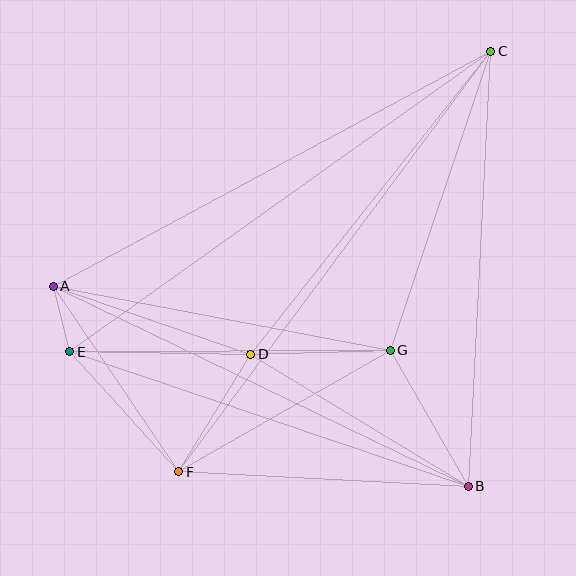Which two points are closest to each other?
Points A and E are closest to each other.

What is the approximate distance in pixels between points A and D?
The distance between A and D is approximately 209 pixels.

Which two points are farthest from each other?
Points C and F are farthest from each other.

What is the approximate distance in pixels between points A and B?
The distance between A and B is approximately 460 pixels.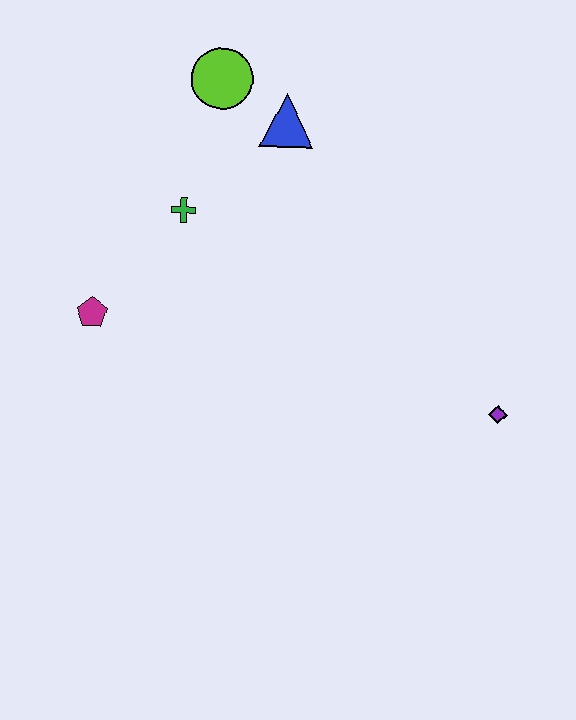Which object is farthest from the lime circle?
The purple diamond is farthest from the lime circle.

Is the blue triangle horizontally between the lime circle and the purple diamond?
Yes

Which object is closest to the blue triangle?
The lime circle is closest to the blue triangle.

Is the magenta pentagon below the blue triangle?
Yes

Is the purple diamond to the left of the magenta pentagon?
No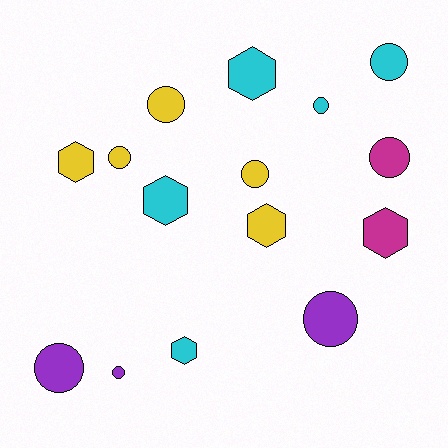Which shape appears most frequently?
Circle, with 9 objects.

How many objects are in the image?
There are 15 objects.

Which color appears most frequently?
Cyan, with 5 objects.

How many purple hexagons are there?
There are no purple hexagons.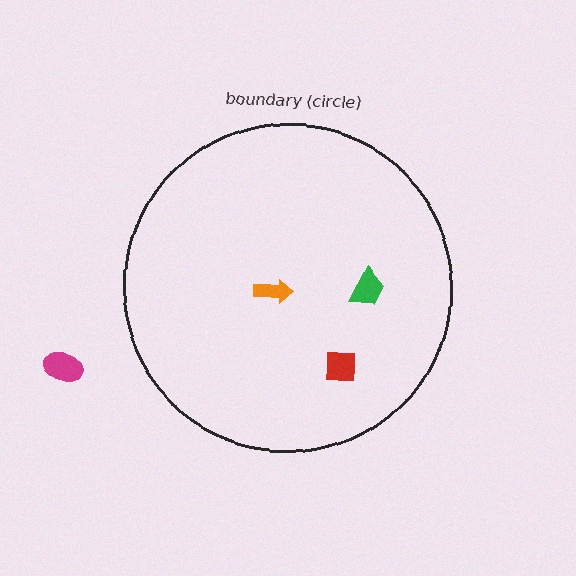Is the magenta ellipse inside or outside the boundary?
Outside.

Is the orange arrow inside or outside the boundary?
Inside.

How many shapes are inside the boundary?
3 inside, 1 outside.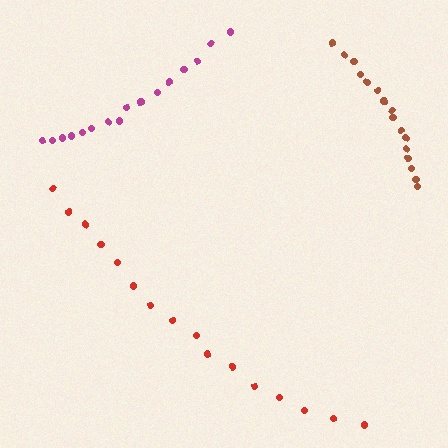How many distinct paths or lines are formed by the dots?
There are 3 distinct paths.